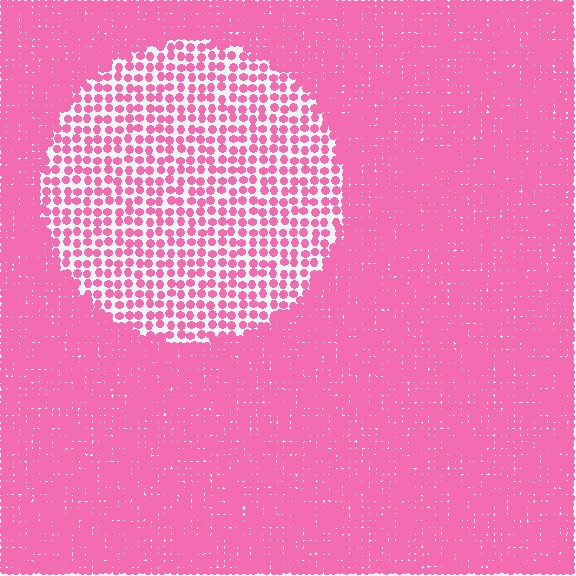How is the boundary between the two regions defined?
The boundary is defined by a change in element density (approximately 2.5x ratio). All elements are the same color, size, and shape.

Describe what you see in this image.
The image contains small pink elements arranged at two different densities. A circle-shaped region is visible where the elements are less densely packed than the surrounding area.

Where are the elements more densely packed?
The elements are more densely packed outside the circle boundary.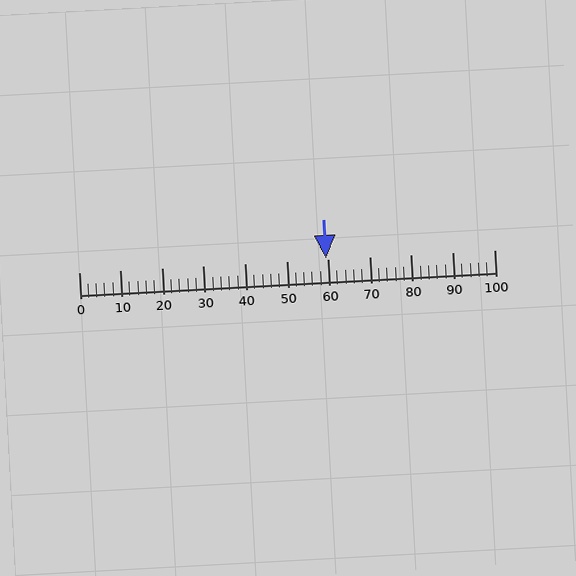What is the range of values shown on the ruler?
The ruler shows values from 0 to 100.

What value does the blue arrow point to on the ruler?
The blue arrow points to approximately 60.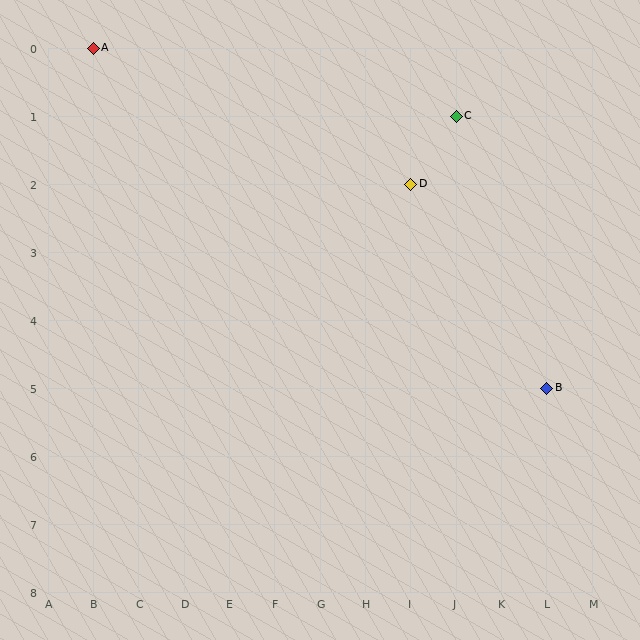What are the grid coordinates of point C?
Point C is at grid coordinates (J, 1).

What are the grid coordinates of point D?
Point D is at grid coordinates (I, 2).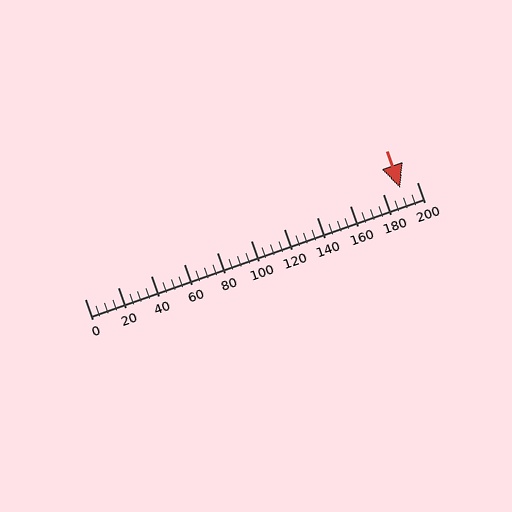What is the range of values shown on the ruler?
The ruler shows values from 0 to 200.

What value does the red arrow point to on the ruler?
The red arrow points to approximately 190.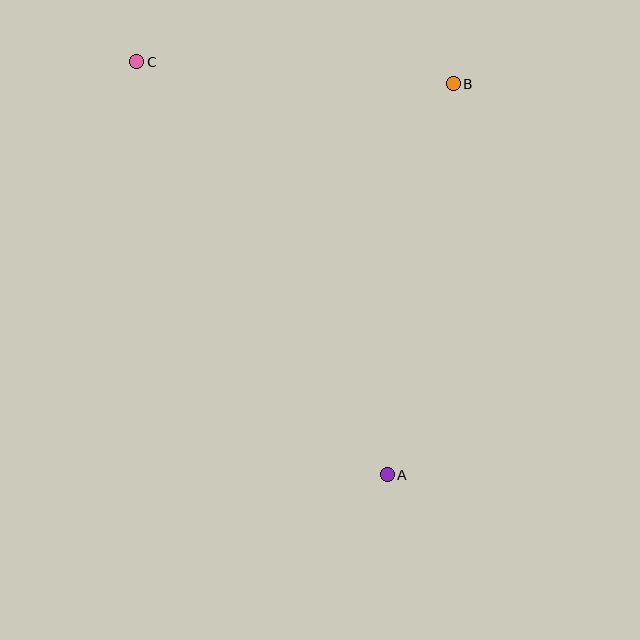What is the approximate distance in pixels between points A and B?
The distance between A and B is approximately 397 pixels.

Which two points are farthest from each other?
Points A and C are farthest from each other.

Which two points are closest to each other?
Points B and C are closest to each other.